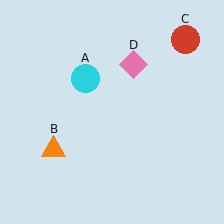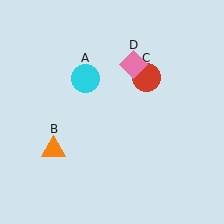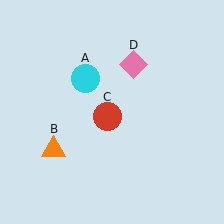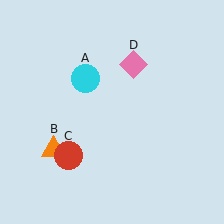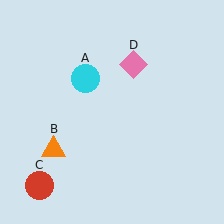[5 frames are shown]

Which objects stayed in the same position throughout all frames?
Cyan circle (object A) and orange triangle (object B) and pink diamond (object D) remained stationary.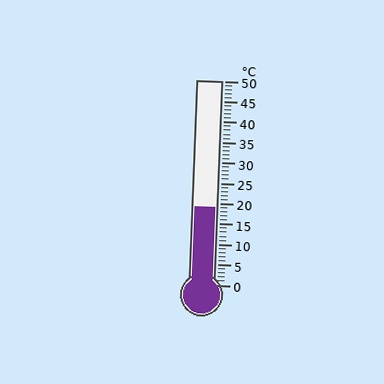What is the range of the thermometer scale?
The thermometer scale ranges from 0°C to 50°C.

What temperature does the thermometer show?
The thermometer shows approximately 19°C.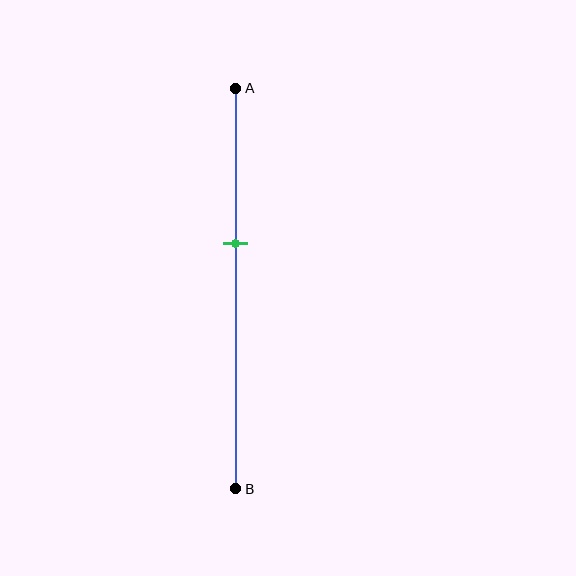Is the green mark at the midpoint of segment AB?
No, the mark is at about 40% from A, not at the 50% midpoint.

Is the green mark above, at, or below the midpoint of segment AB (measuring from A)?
The green mark is above the midpoint of segment AB.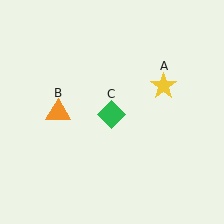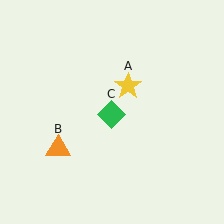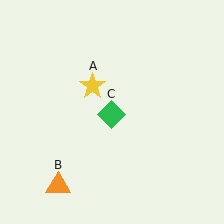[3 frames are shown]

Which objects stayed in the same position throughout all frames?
Green diamond (object C) remained stationary.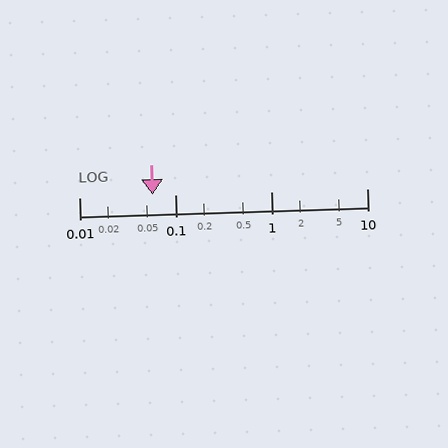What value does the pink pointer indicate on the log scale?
The pointer indicates approximately 0.058.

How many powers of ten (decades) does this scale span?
The scale spans 3 decades, from 0.01 to 10.